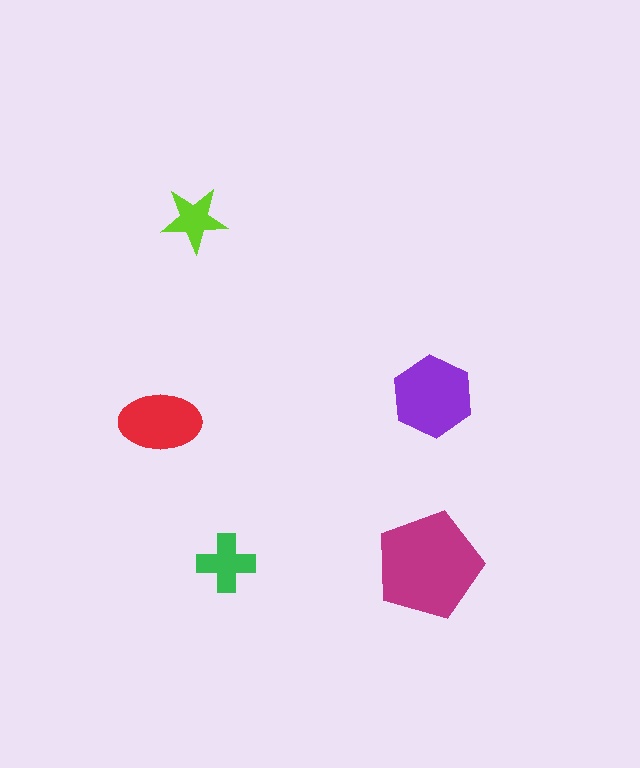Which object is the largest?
The magenta pentagon.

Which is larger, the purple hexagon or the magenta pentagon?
The magenta pentagon.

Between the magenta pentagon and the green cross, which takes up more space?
The magenta pentagon.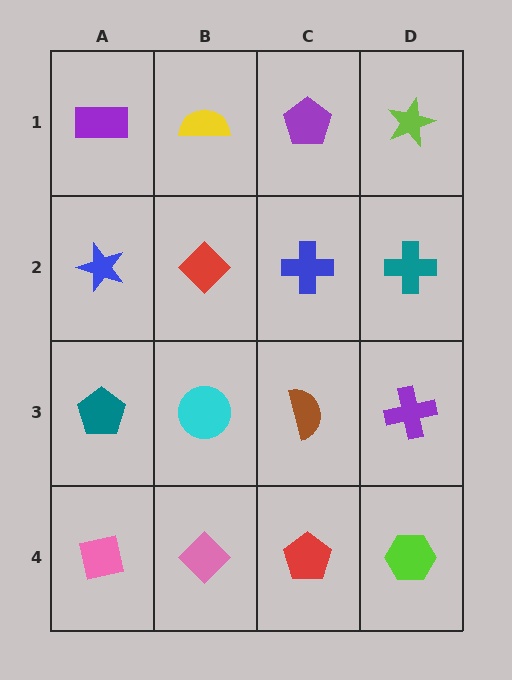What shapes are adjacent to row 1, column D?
A teal cross (row 2, column D), a purple pentagon (row 1, column C).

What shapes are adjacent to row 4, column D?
A purple cross (row 3, column D), a red pentagon (row 4, column C).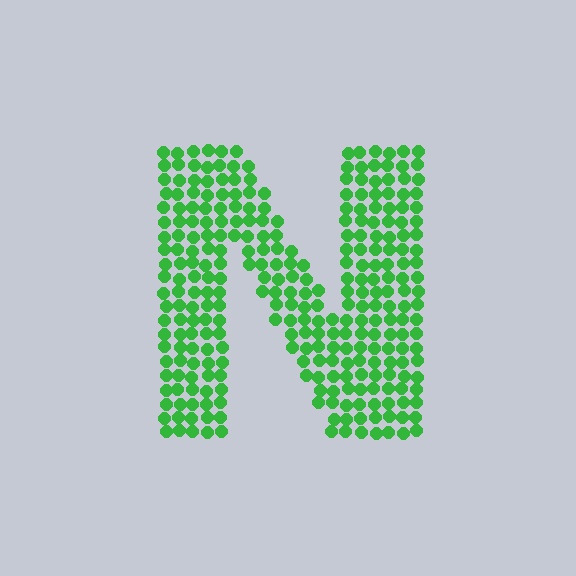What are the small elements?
The small elements are circles.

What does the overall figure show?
The overall figure shows the letter N.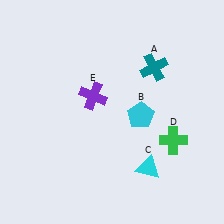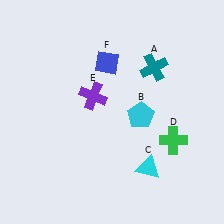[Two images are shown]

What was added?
A blue diamond (F) was added in Image 2.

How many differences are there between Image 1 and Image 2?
There is 1 difference between the two images.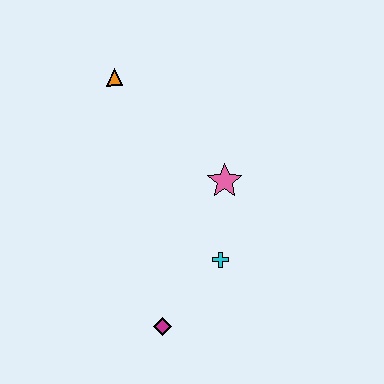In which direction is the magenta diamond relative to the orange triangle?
The magenta diamond is below the orange triangle.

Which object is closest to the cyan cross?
The pink star is closest to the cyan cross.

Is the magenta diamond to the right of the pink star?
No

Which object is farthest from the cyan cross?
The orange triangle is farthest from the cyan cross.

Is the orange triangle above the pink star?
Yes